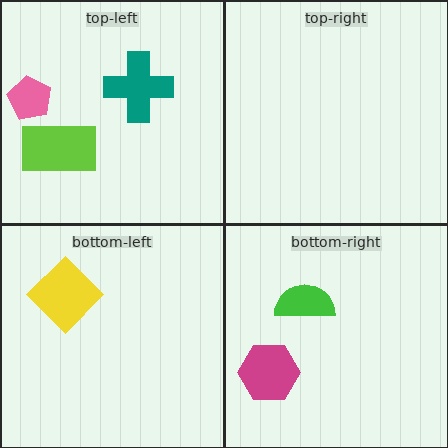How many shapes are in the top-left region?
3.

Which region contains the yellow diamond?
The bottom-left region.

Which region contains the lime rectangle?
The top-left region.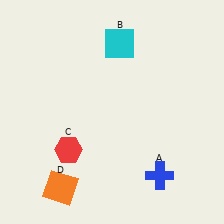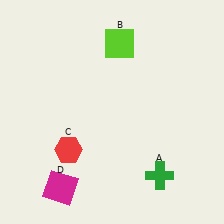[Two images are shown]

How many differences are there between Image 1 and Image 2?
There are 3 differences between the two images.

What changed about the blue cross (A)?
In Image 1, A is blue. In Image 2, it changed to green.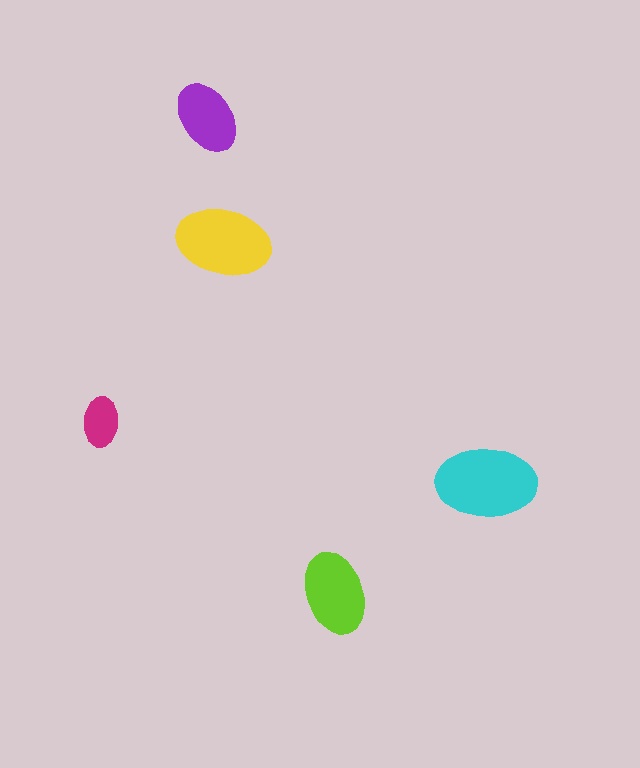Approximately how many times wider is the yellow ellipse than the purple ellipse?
About 1.5 times wider.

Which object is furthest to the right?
The cyan ellipse is rightmost.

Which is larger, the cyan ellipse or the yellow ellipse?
The cyan one.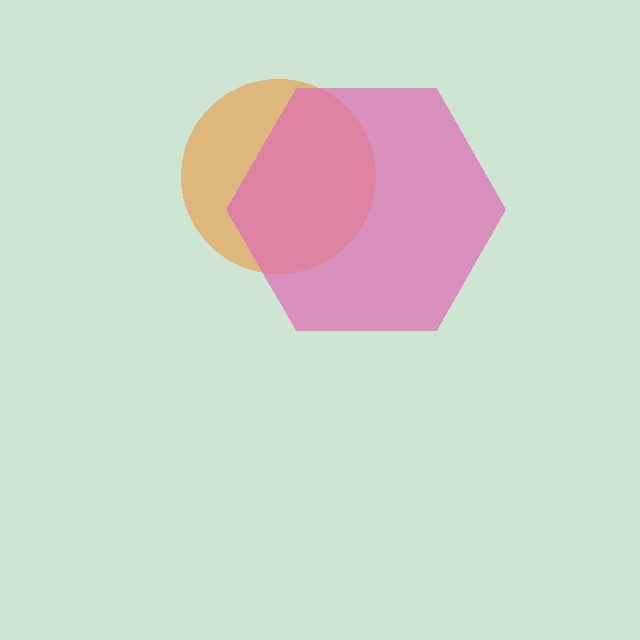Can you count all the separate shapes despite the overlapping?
Yes, there are 2 separate shapes.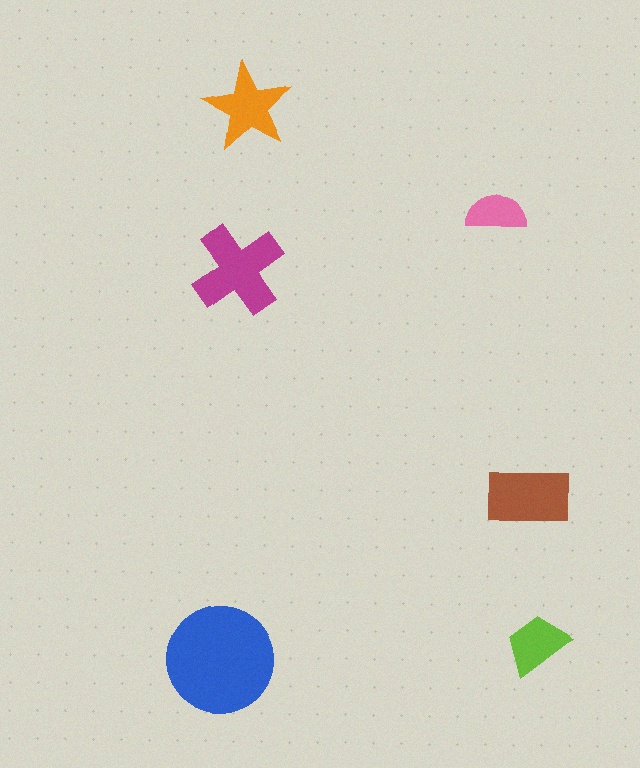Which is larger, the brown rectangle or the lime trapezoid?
The brown rectangle.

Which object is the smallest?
The pink semicircle.